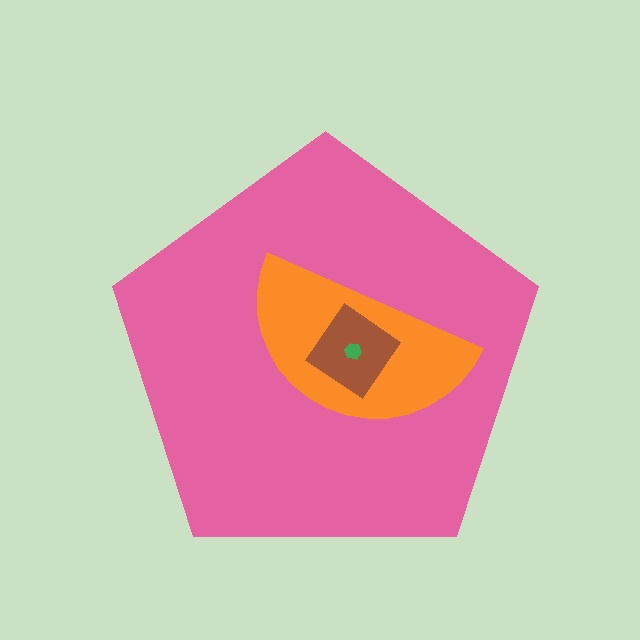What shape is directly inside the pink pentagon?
The orange semicircle.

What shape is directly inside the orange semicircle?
The brown diamond.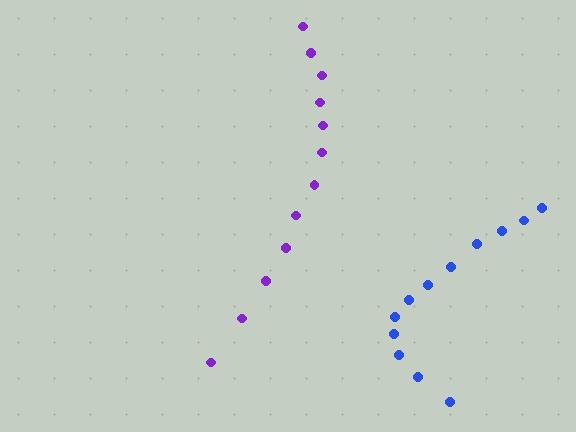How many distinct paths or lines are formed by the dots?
There are 2 distinct paths.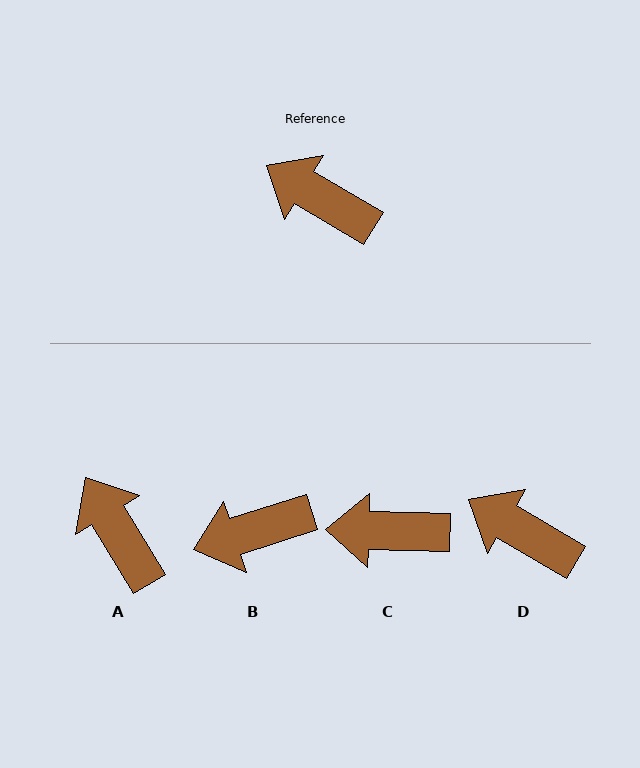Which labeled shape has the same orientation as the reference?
D.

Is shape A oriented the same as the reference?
No, it is off by about 28 degrees.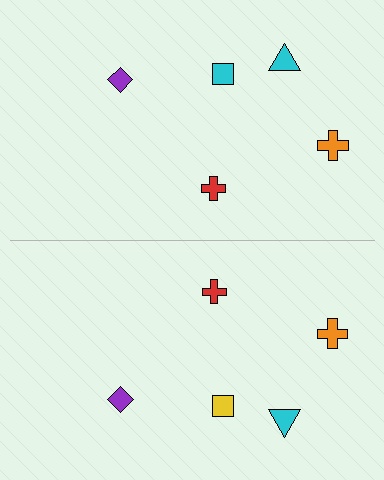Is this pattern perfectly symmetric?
No, the pattern is not perfectly symmetric. The yellow square on the bottom side breaks the symmetry — its mirror counterpart is cyan.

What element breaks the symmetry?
The yellow square on the bottom side breaks the symmetry — its mirror counterpart is cyan.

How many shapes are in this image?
There are 10 shapes in this image.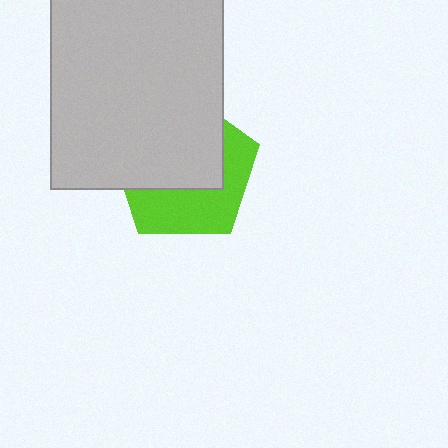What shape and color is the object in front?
The object in front is a light gray rectangle.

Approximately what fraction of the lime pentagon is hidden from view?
Roughly 56% of the lime pentagon is hidden behind the light gray rectangle.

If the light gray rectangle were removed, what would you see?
You would see the complete lime pentagon.